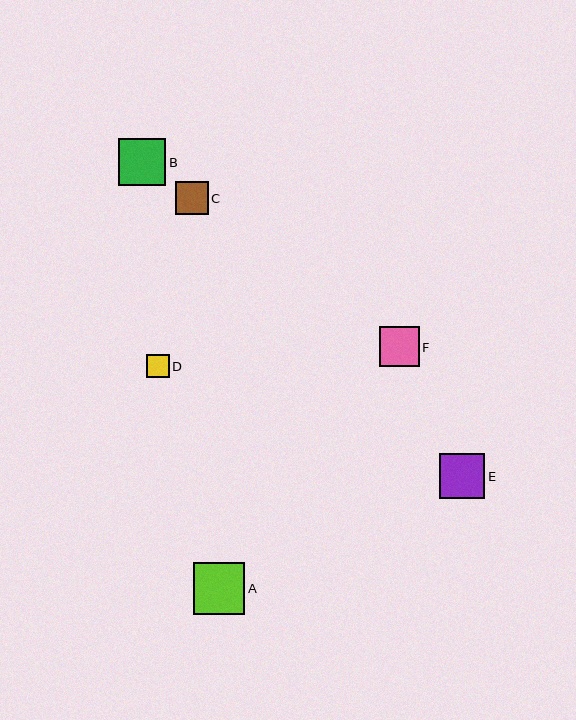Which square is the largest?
Square A is the largest with a size of approximately 51 pixels.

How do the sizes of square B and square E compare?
Square B and square E are approximately the same size.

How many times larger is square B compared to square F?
Square B is approximately 1.2 times the size of square F.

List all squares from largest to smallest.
From largest to smallest: A, B, E, F, C, D.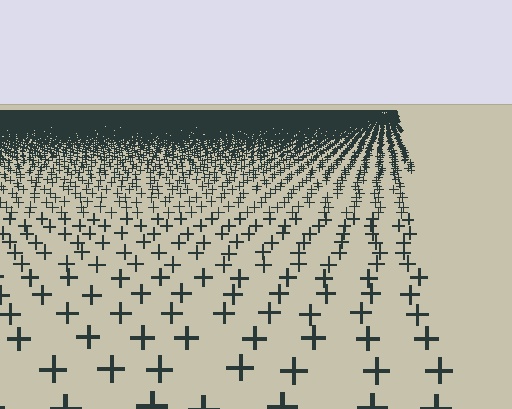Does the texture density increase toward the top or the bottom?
Density increases toward the top.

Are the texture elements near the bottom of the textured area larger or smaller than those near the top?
Larger. Near the bottom, elements are closer to the viewer and appear at a bigger on-screen size.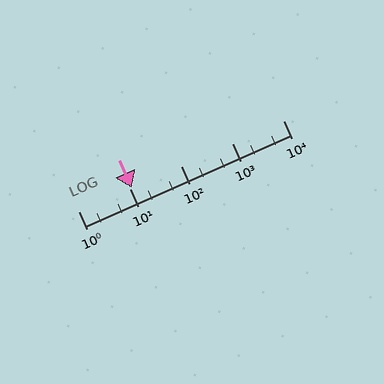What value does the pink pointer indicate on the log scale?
The pointer indicates approximately 11.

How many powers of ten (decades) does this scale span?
The scale spans 4 decades, from 1 to 10000.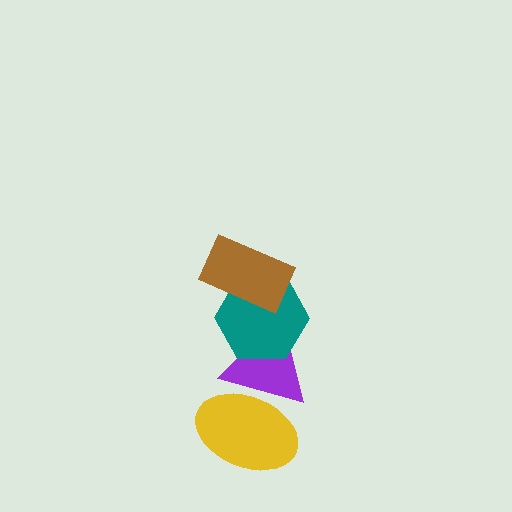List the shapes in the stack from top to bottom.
From top to bottom: the brown rectangle, the teal hexagon, the purple triangle, the yellow ellipse.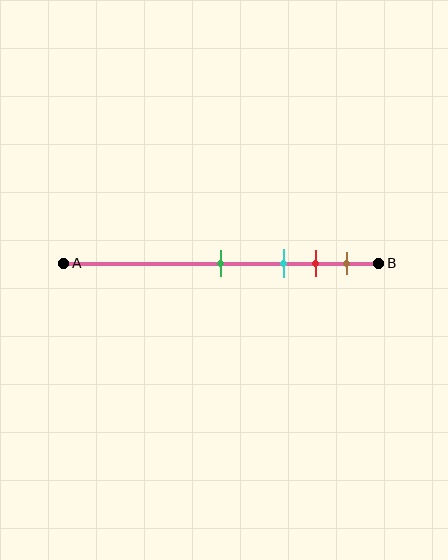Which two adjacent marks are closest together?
The red and brown marks are the closest adjacent pair.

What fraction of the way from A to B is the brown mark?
The brown mark is approximately 90% (0.9) of the way from A to B.